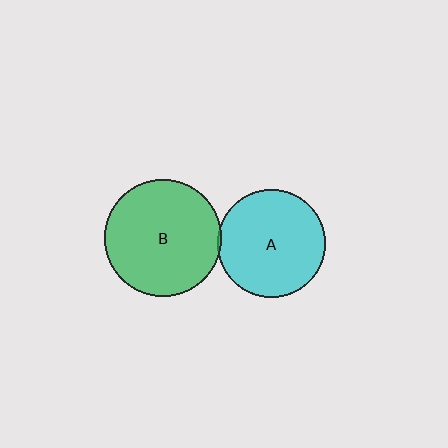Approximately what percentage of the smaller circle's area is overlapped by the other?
Approximately 5%.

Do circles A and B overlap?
Yes.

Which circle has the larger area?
Circle B (green).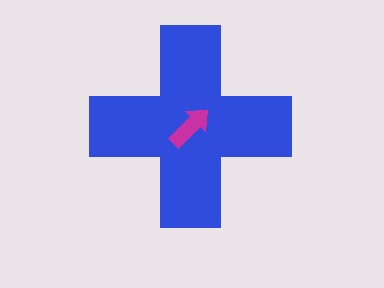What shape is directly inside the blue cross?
The magenta arrow.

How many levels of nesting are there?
2.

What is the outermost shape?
The blue cross.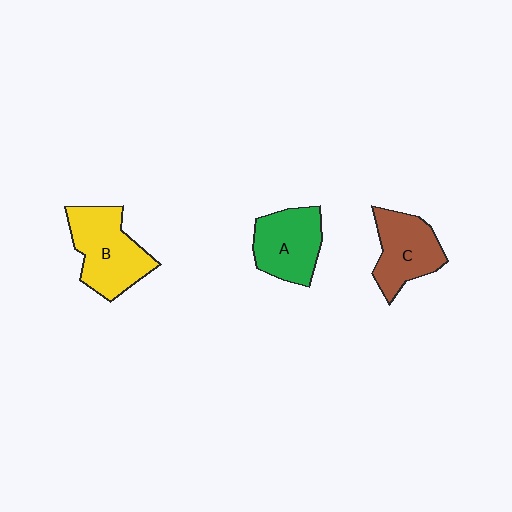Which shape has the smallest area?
Shape C (brown).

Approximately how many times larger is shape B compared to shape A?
Approximately 1.2 times.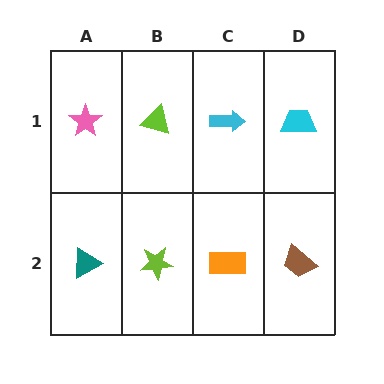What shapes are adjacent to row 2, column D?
A cyan trapezoid (row 1, column D), an orange rectangle (row 2, column C).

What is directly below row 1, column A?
A teal triangle.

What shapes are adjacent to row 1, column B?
A lime star (row 2, column B), a pink star (row 1, column A), a cyan arrow (row 1, column C).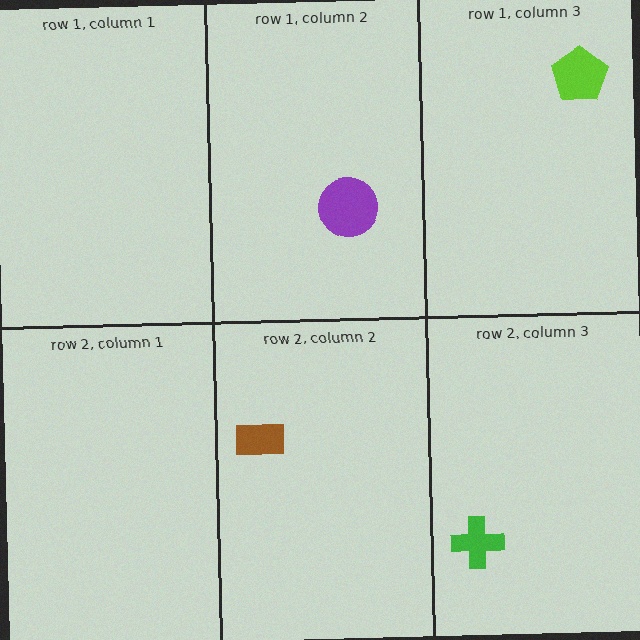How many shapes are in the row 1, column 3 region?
1.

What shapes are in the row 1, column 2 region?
The purple circle.